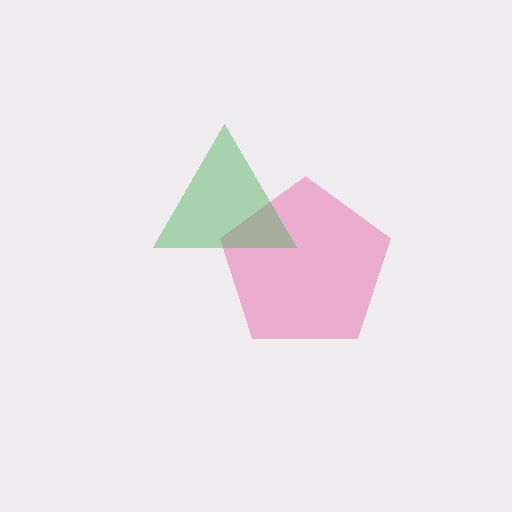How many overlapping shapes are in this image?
There are 2 overlapping shapes in the image.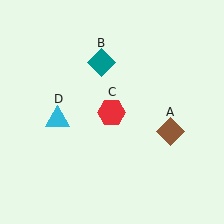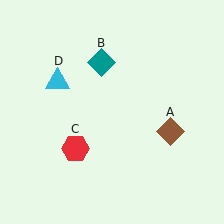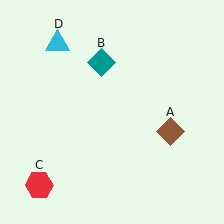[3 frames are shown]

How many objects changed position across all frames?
2 objects changed position: red hexagon (object C), cyan triangle (object D).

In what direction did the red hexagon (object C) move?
The red hexagon (object C) moved down and to the left.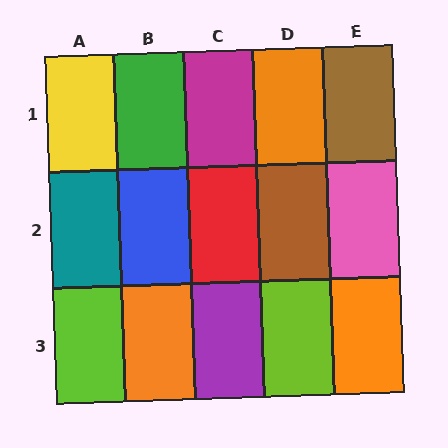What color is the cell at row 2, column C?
Red.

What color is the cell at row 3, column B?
Orange.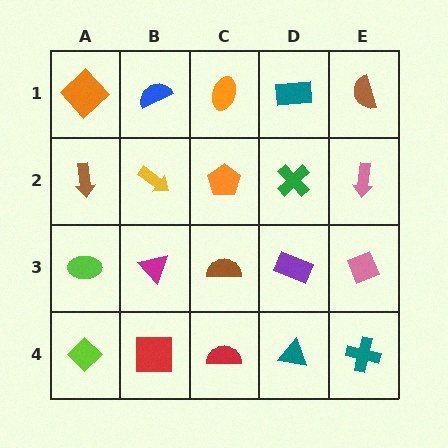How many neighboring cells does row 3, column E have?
3.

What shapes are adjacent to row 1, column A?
A brown arrow (row 2, column A), a blue semicircle (row 1, column B).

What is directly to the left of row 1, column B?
An orange diamond.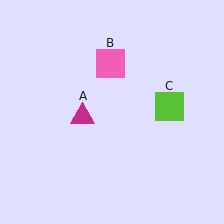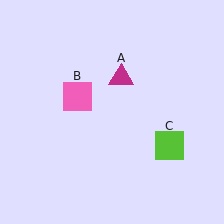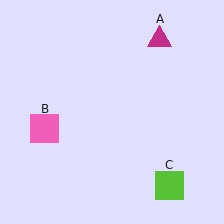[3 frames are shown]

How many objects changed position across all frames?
3 objects changed position: magenta triangle (object A), pink square (object B), lime square (object C).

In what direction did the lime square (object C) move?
The lime square (object C) moved down.